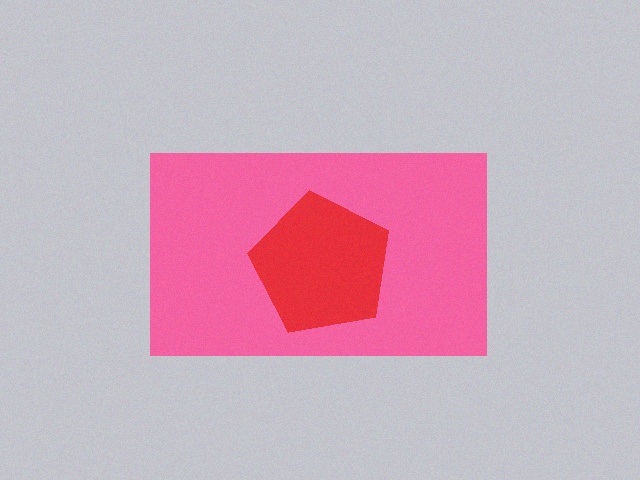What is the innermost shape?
The red pentagon.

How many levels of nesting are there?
2.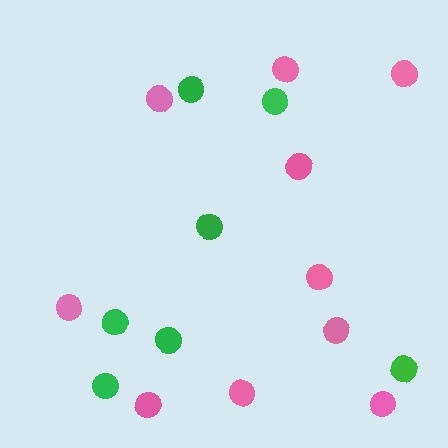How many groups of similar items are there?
There are 2 groups: one group of green circles (7) and one group of pink circles (10).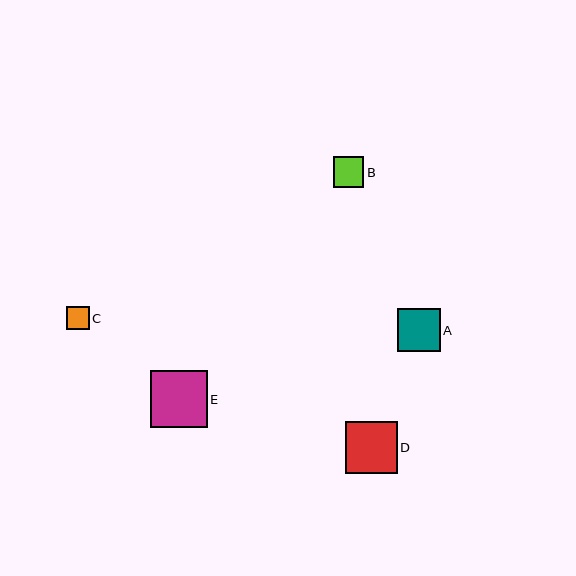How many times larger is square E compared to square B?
Square E is approximately 1.9 times the size of square B.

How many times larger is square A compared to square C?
Square A is approximately 1.9 times the size of square C.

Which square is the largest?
Square E is the largest with a size of approximately 57 pixels.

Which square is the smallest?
Square C is the smallest with a size of approximately 23 pixels.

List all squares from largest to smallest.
From largest to smallest: E, D, A, B, C.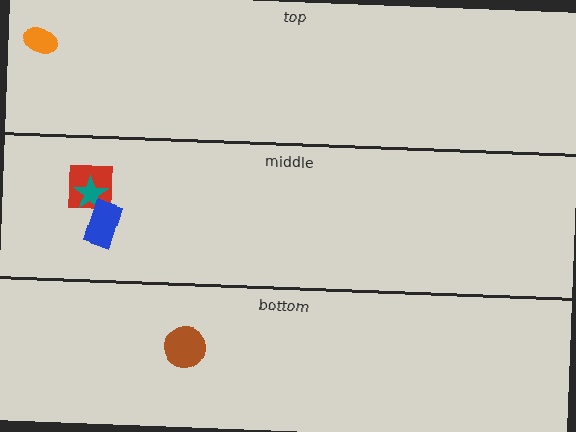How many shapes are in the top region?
1.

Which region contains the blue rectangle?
The middle region.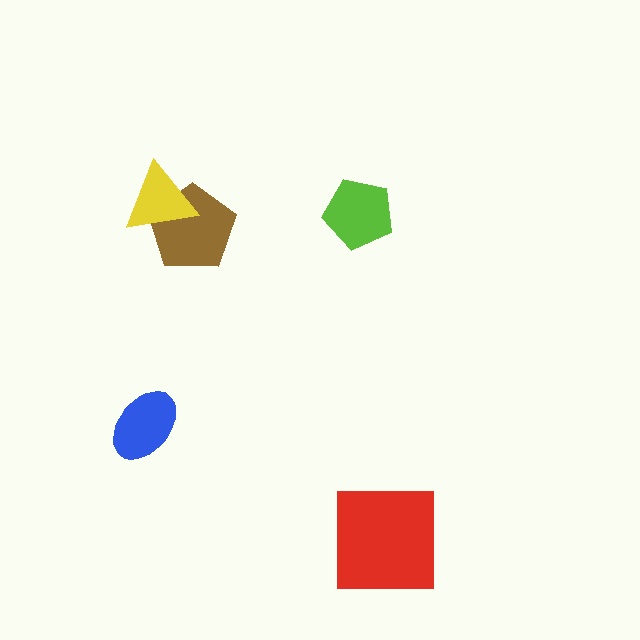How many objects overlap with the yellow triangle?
1 object overlaps with the yellow triangle.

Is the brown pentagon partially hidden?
Yes, it is partially covered by another shape.